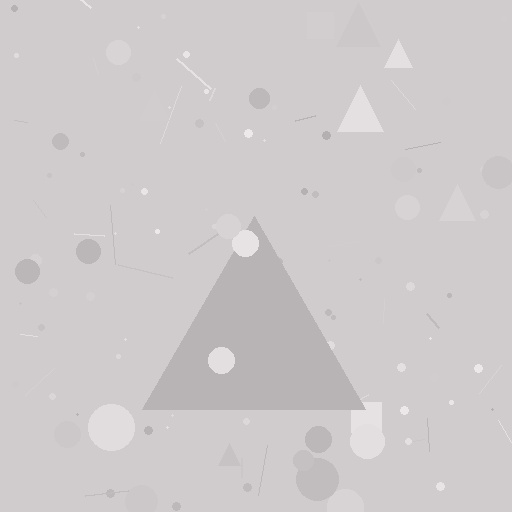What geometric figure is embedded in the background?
A triangle is embedded in the background.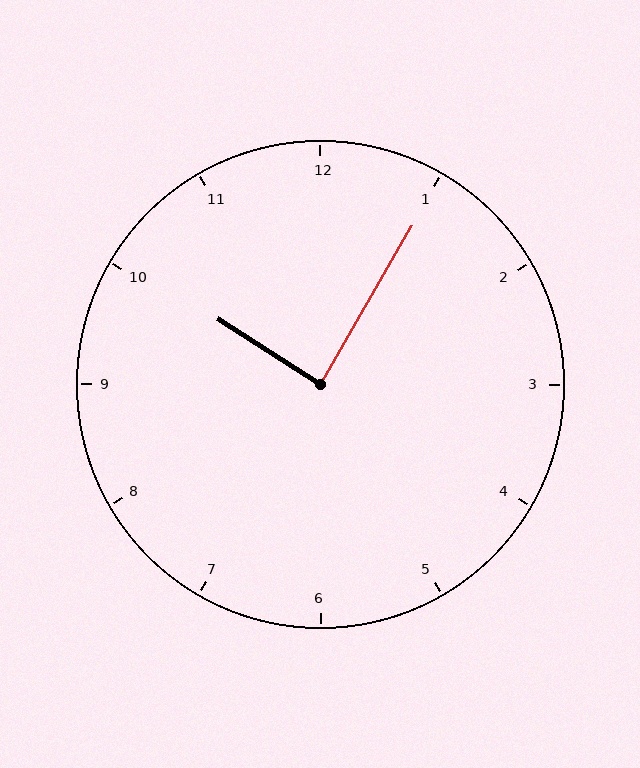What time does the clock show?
10:05.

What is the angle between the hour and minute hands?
Approximately 88 degrees.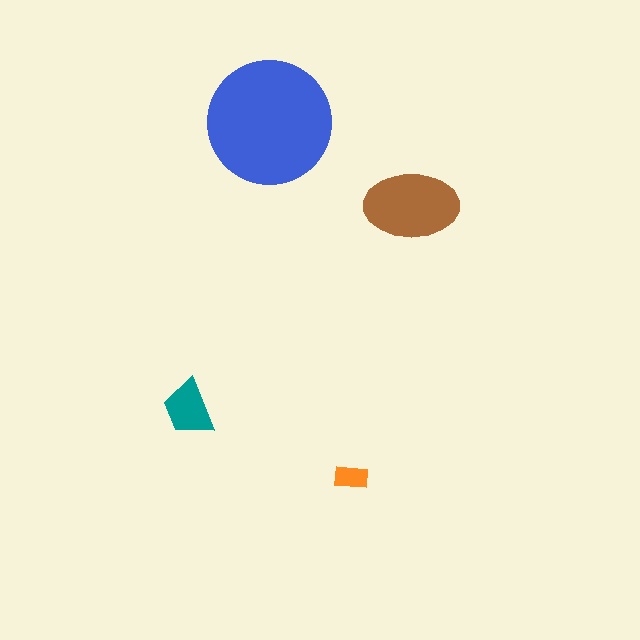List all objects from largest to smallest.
The blue circle, the brown ellipse, the teal trapezoid, the orange rectangle.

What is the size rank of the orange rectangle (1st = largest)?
4th.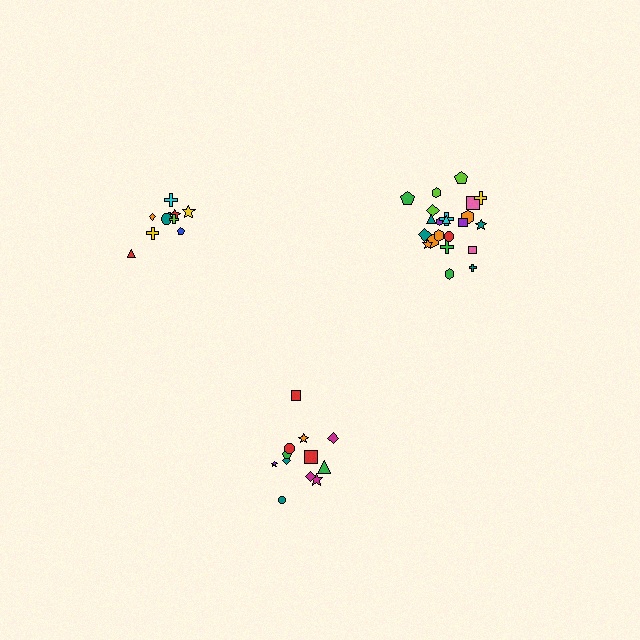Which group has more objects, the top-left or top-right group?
The top-right group.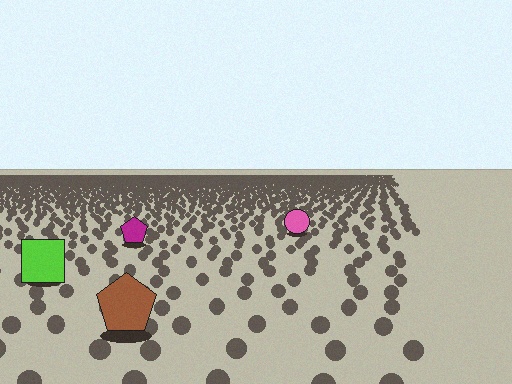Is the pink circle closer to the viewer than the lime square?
No. The lime square is closer — you can tell from the texture gradient: the ground texture is coarser near it.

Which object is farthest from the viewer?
The pink circle is farthest from the viewer. It appears smaller and the ground texture around it is denser.